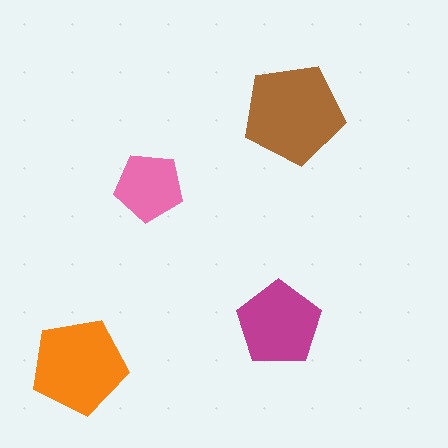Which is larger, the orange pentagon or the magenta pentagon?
The orange one.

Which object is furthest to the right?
The brown pentagon is rightmost.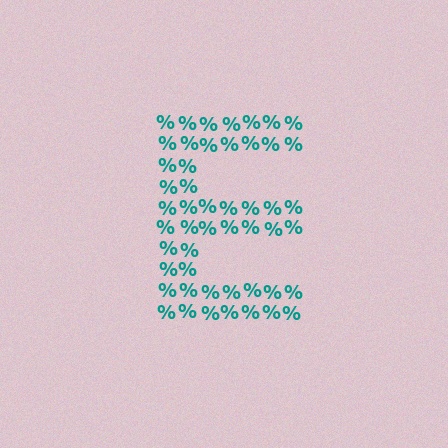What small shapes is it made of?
It is made of small percent signs.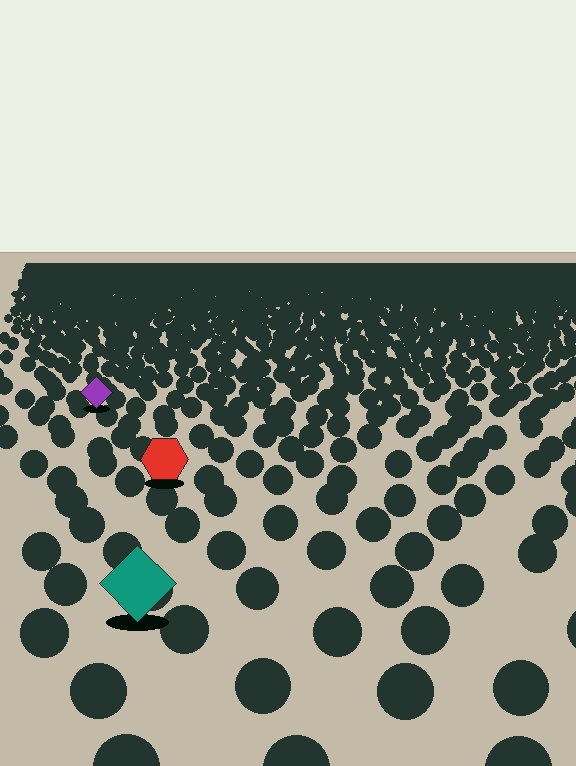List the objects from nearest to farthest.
From nearest to farthest: the teal diamond, the red hexagon, the purple diamond.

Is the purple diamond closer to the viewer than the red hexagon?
No. The red hexagon is closer — you can tell from the texture gradient: the ground texture is coarser near it.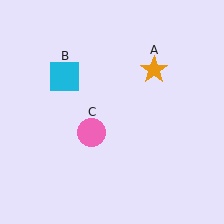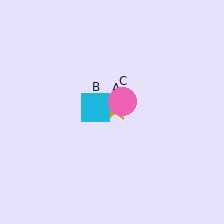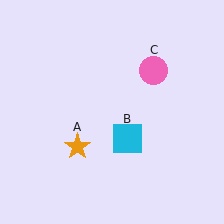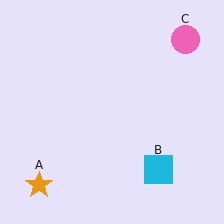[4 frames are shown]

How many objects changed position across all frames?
3 objects changed position: orange star (object A), cyan square (object B), pink circle (object C).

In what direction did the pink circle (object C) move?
The pink circle (object C) moved up and to the right.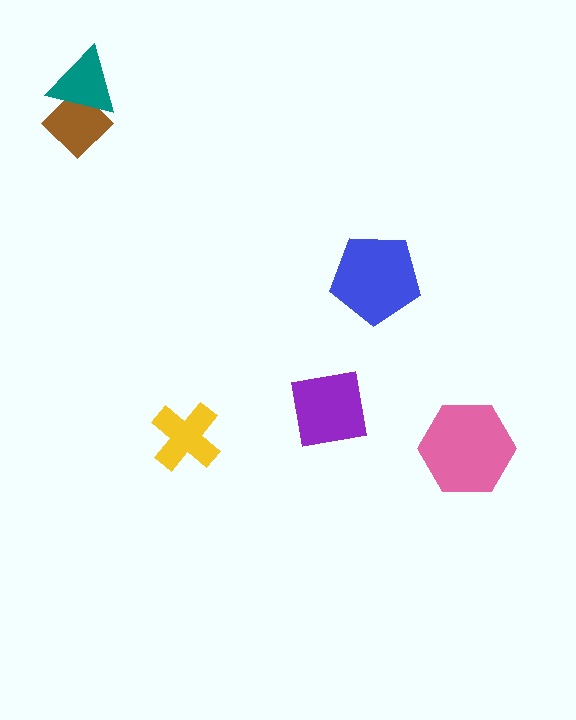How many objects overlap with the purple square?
0 objects overlap with the purple square.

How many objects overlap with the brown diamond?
1 object overlaps with the brown diamond.